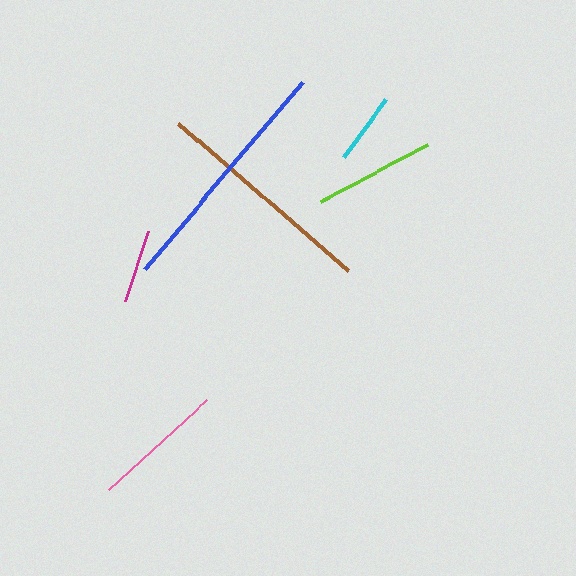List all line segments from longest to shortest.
From longest to shortest: blue, brown, pink, lime, magenta, cyan.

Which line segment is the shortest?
The cyan line is the shortest at approximately 71 pixels.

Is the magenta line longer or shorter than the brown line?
The brown line is longer than the magenta line.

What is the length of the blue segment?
The blue segment is approximately 245 pixels long.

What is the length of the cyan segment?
The cyan segment is approximately 71 pixels long.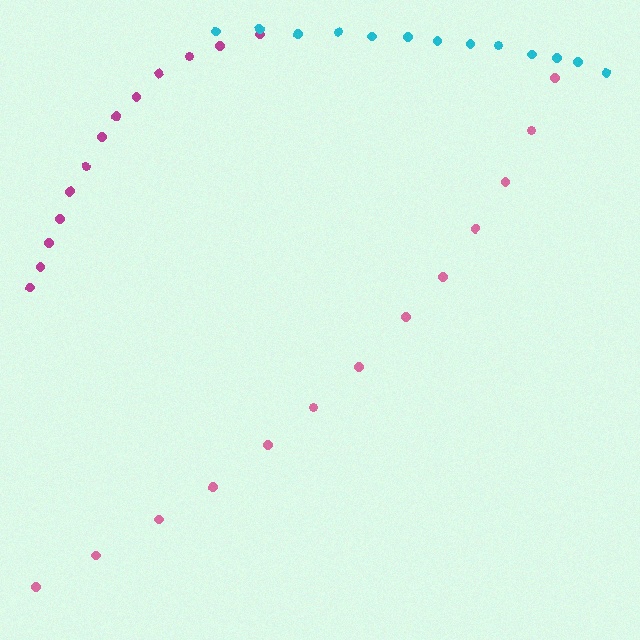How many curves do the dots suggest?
There are 3 distinct paths.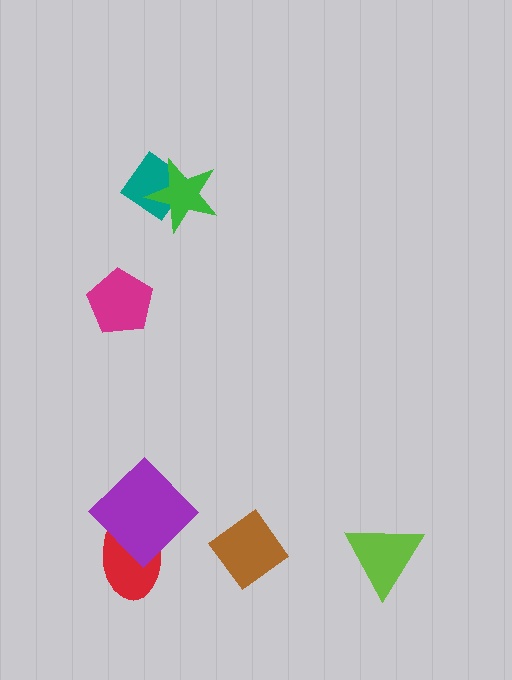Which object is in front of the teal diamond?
The green star is in front of the teal diamond.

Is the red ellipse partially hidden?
Yes, it is partially covered by another shape.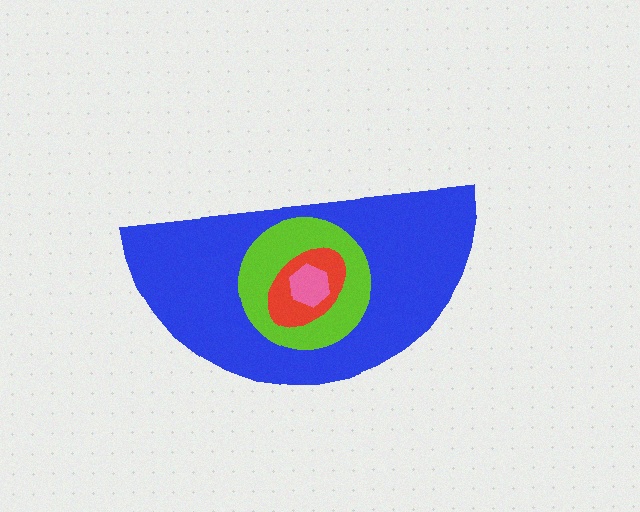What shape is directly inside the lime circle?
The red ellipse.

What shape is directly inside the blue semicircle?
The lime circle.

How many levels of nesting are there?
4.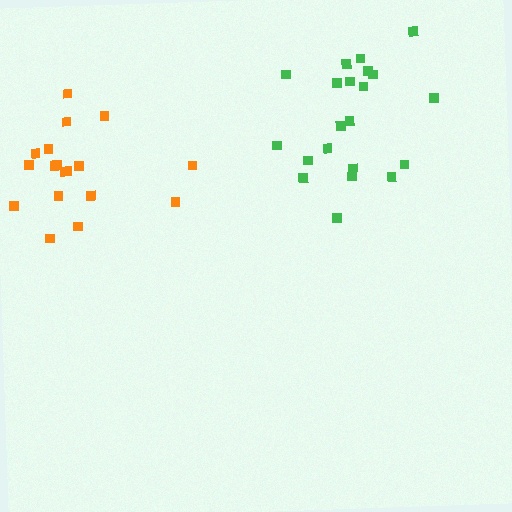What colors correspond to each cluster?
The clusters are colored: green, orange.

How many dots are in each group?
Group 1: 21 dots, Group 2: 18 dots (39 total).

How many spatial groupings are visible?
There are 2 spatial groupings.